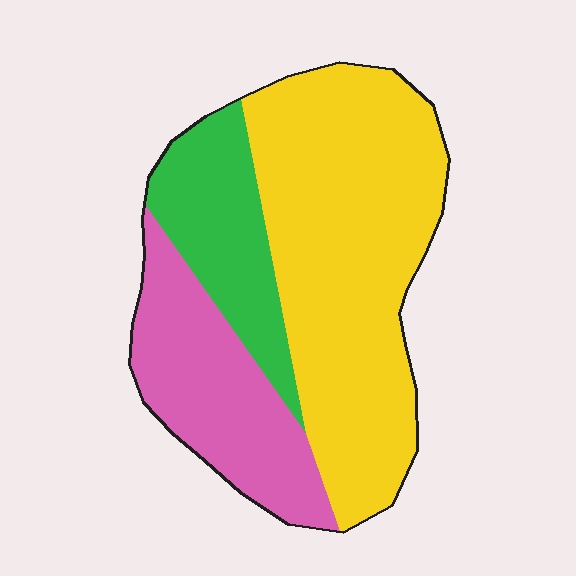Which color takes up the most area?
Yellow, at roughly 55%.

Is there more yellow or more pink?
Yellow.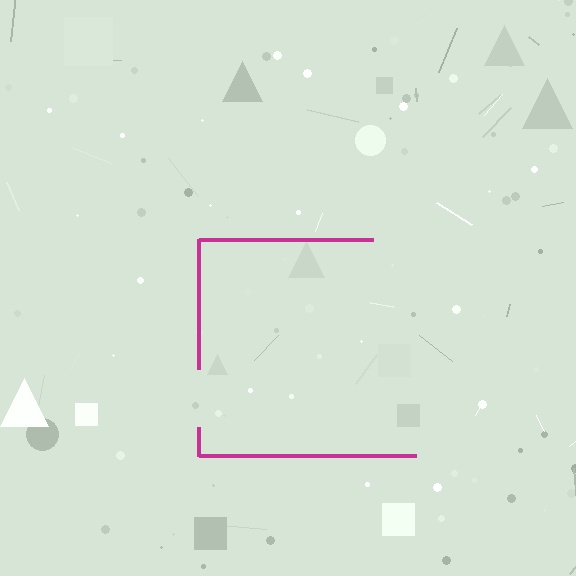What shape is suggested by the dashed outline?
The dashed outline suggests a square.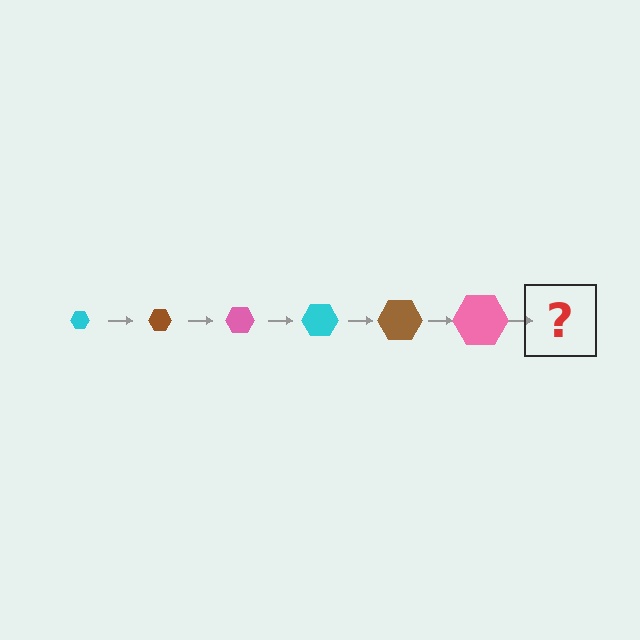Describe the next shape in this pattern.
It should be a cyan hexagon, larger than the previous one.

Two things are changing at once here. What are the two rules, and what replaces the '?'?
The two rules are that the hexagon grows larger each step and the color cycles through cyan, brown, and pink. The '?' should be a cyan hexagon, larger than the previous one.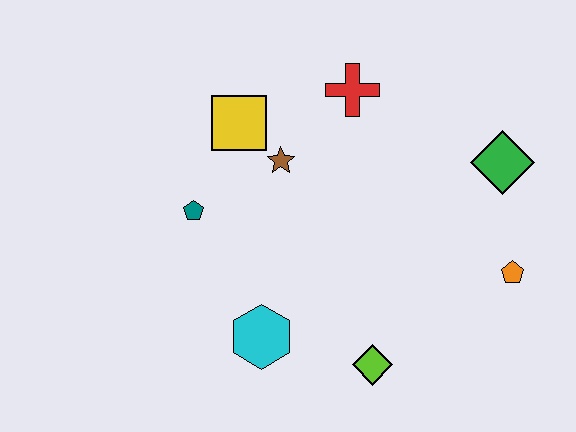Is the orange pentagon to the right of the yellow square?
Yes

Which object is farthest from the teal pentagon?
The orange pentagon is farthest from the teal pentagon.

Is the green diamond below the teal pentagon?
No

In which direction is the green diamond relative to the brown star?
The green diamond is to the right of the brown star.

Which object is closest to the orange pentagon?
The green diamond is closest to the orange pentagon.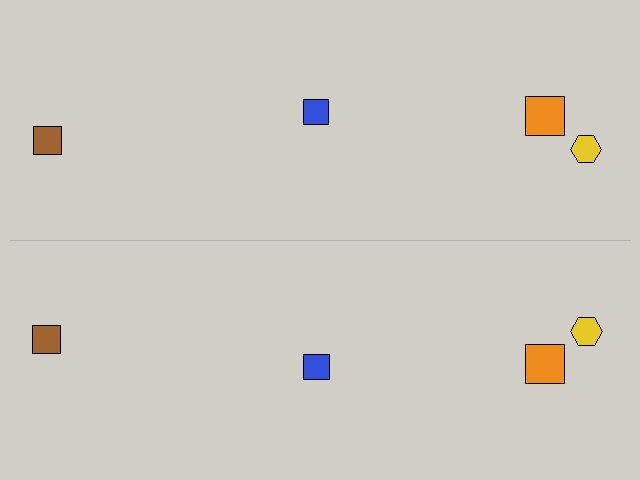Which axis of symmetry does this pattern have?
The pattern has a horizontal axis of symmetry running through the center of the image.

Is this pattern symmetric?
Yes, this pattern has bilateral (reflection) symmetry.